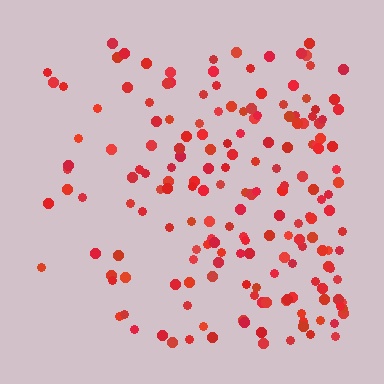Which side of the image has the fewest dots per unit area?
The left.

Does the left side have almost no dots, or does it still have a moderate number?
Still a moderate number, just noticeably fewer than the right.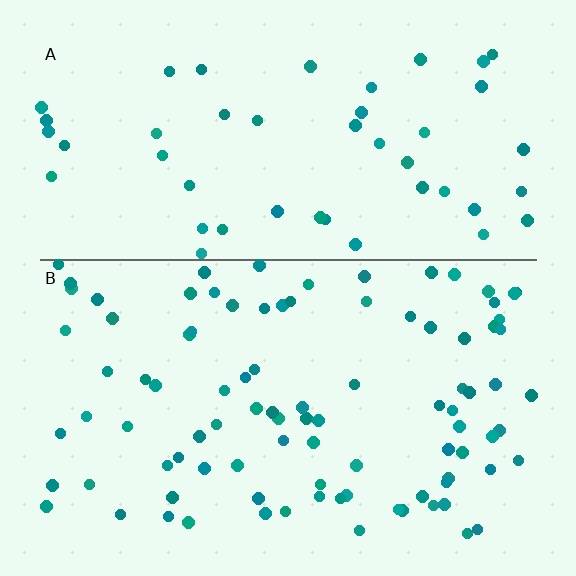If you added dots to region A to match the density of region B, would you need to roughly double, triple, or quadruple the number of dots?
Approximately double.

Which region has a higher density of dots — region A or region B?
B (the bottom).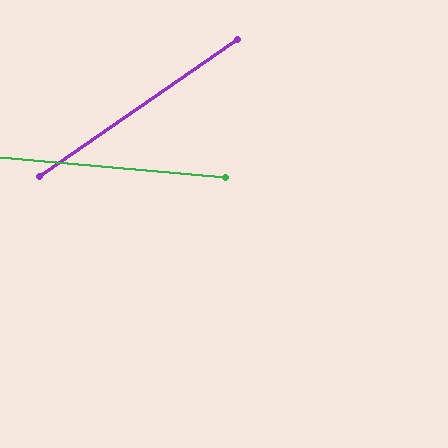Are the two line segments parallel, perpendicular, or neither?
Neither parallel nor perpendicular — they differ by about 40°.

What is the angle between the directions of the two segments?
Approximately 40 degrees.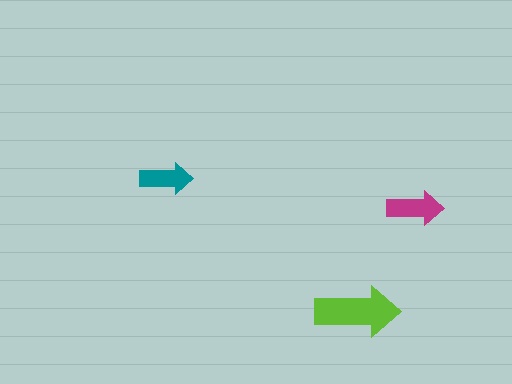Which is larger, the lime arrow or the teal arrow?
The lime one.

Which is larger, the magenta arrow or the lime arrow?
The lime one.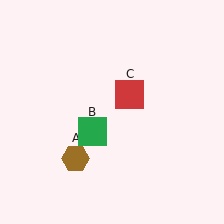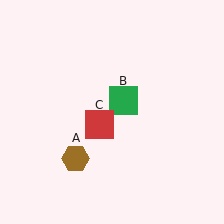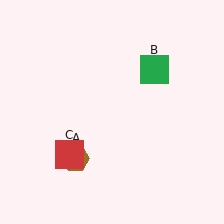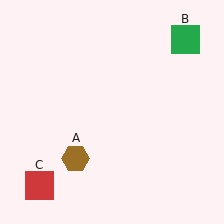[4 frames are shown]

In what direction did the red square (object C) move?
The red square (object C) moved down and to the left.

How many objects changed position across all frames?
2 objects changed position: green square (object B), red square (object C).